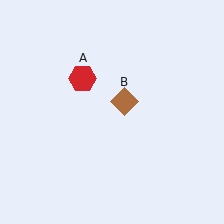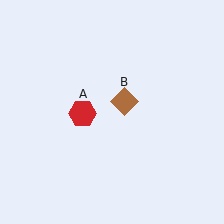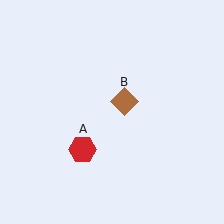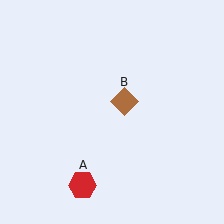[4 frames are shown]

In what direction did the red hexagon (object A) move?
The red hexagon (object A) moved down.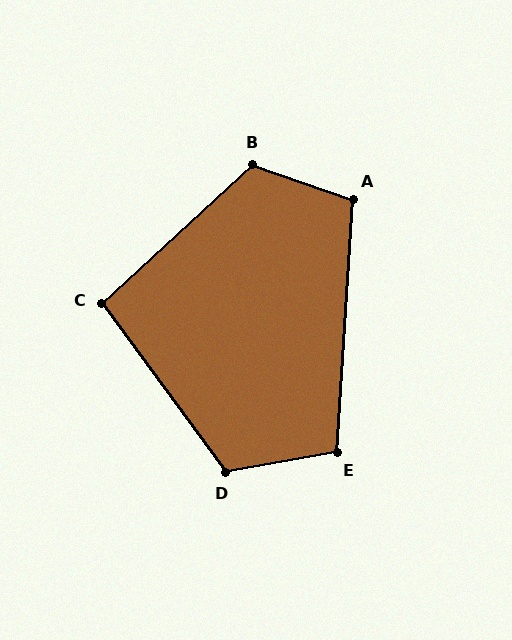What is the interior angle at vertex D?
Approximately 116 degrees (obtuse).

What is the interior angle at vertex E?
Approximately 104 degrees (obtuse).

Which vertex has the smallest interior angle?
C, at approximately 96 degrees.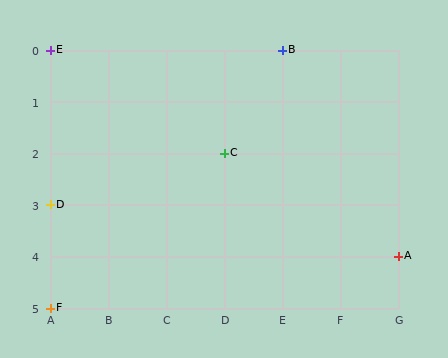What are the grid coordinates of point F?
Point F is at grid coordinates (A, 5).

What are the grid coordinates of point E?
Point E is at grid coordinates (A, 0).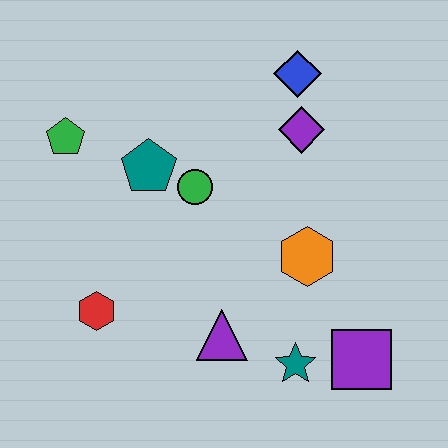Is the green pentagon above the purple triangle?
Yes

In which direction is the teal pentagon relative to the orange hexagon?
The teal pentagon is to the left of the orange hexagon.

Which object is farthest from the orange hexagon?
The green pentagon is farthest from the orange hexagon.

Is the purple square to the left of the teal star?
No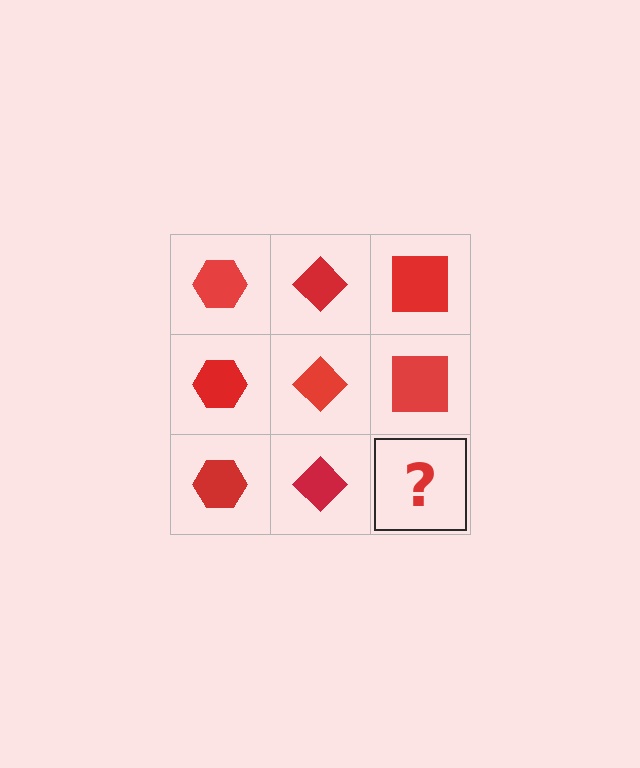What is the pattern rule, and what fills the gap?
The rule is that each column has a consistent shape. The gap should be filled with a red square.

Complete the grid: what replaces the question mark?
The question mark should be replaced with a red square.